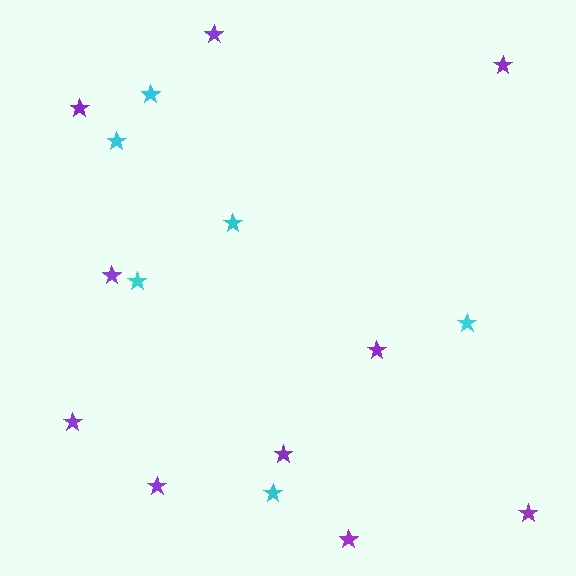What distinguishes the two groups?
There are 2 groups: one group of cyan stars (6) and one group of purple stars (10).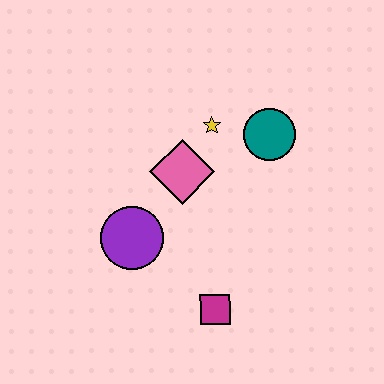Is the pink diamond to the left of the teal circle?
Yes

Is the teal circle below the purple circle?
No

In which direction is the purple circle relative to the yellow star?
The purple circle is below the yellow star.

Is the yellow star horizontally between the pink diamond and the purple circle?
No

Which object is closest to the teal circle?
The yellow star is closest to the teal circle.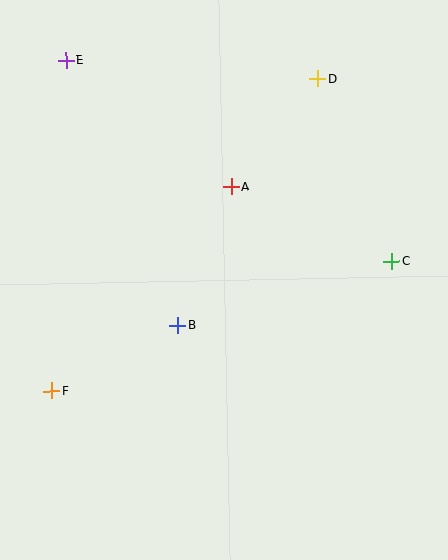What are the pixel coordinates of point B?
Point B is at (177, 325).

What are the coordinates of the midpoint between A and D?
The midpoint between A and D is at (275, 133).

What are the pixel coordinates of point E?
Point E is at (66, 60).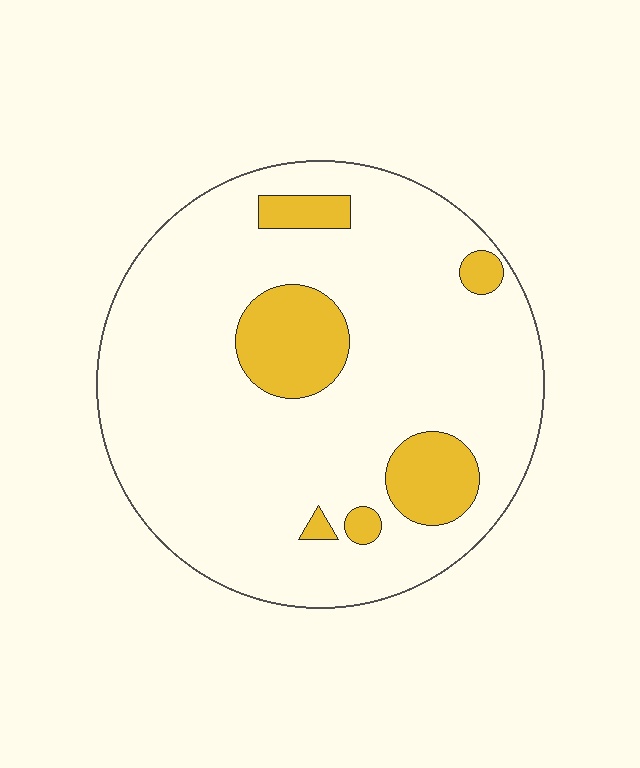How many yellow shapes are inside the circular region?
6.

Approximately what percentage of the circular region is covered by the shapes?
Approximately 15%.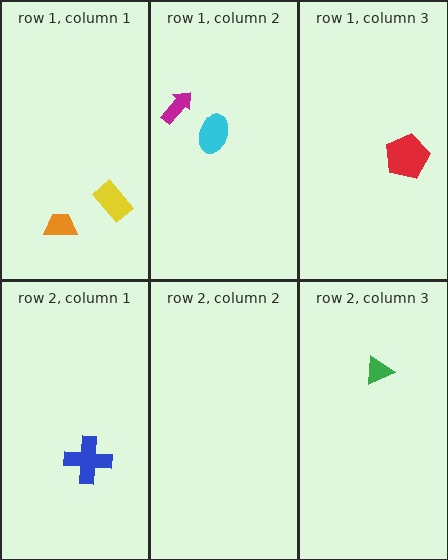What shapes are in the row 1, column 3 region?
The red pentagon.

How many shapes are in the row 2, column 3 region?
1.